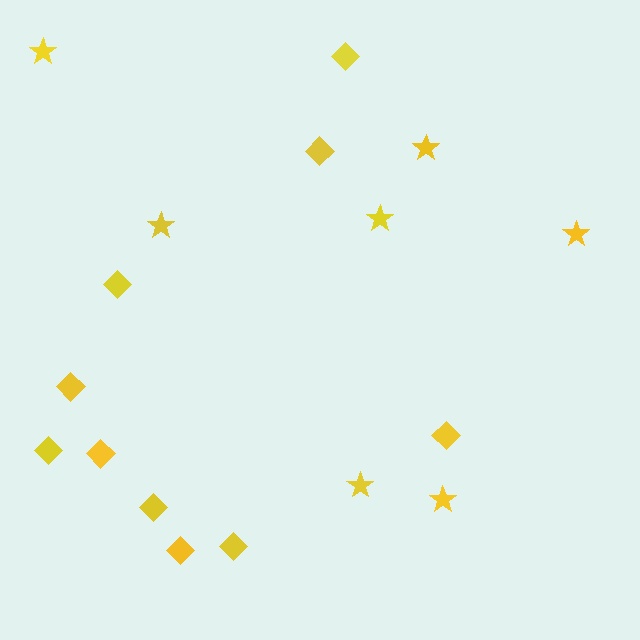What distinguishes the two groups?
There are 2 groups: one group of stars (7) and one group of diamonds (10).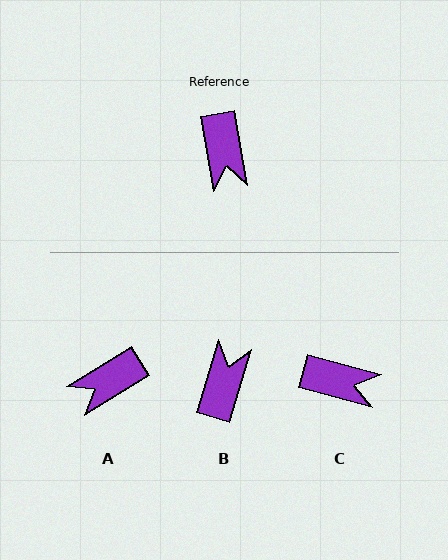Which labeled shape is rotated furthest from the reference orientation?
B, about 154 degrees away.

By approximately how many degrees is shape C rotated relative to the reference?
Approximately 65 degrees counter-clockwise.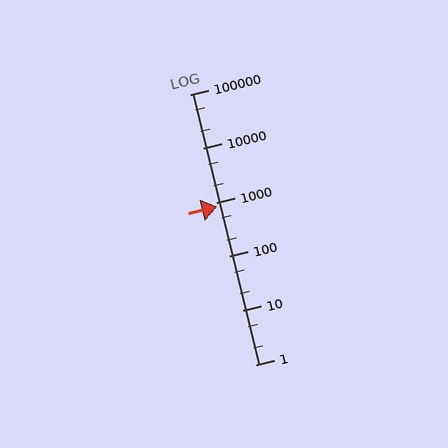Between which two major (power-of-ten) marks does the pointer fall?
The pointer is between 100 and 1000.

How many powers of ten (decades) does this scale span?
The scale spans 5 decades, from 1 to 100000.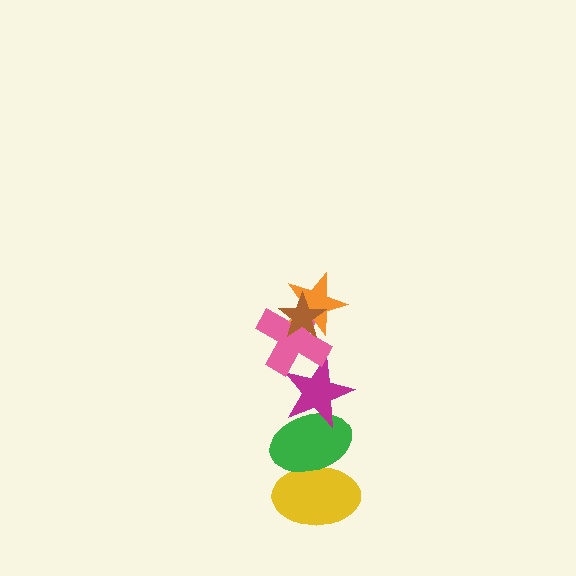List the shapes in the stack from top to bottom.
From top to bottom: the brown star, the orange star, the pink cross, the magenta star, the green ellipse, the yellow ellipse.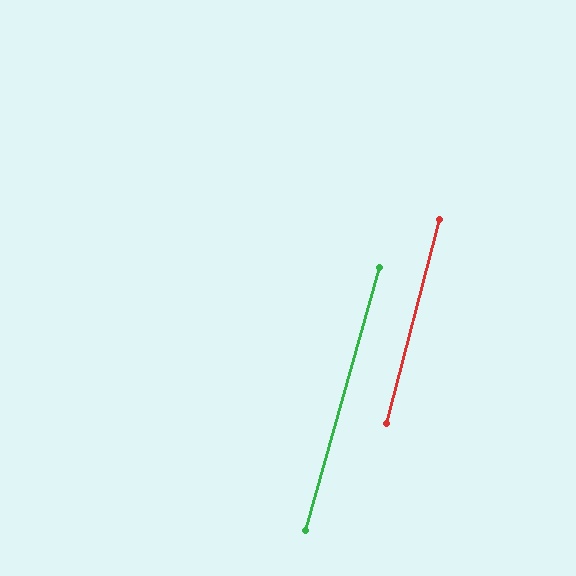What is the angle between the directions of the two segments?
Approximately 1 degree.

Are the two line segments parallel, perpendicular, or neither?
Parallel — their directions differ by only 1.3°.